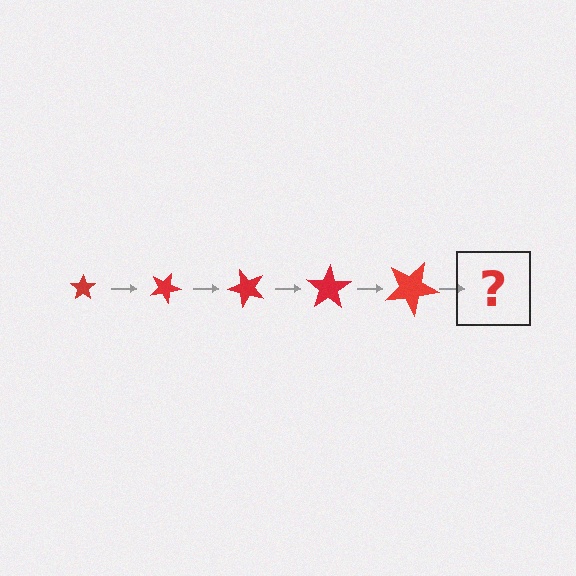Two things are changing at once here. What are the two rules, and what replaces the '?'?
The two rules are that the star grows larger each step and it rotates 25 degrees each step. The '?' should be a star, larger than the previous one and rotated 125 degrees from the start.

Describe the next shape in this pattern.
It should be a star, larger than the previous one and rotated 125 degrees from the start.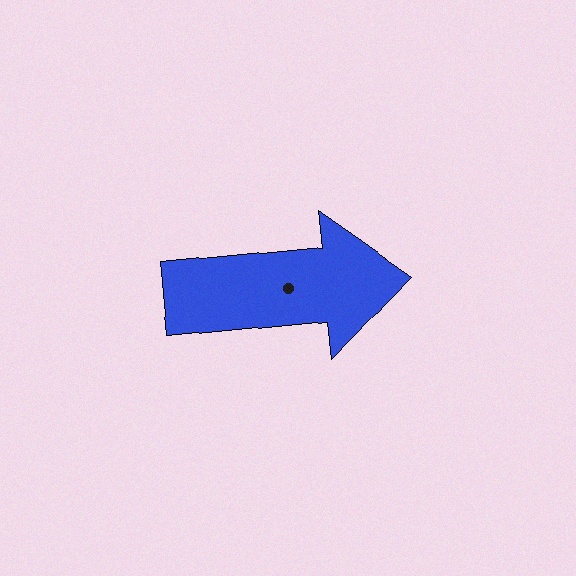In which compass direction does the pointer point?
East.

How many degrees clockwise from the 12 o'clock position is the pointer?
Approximately 84 degrees.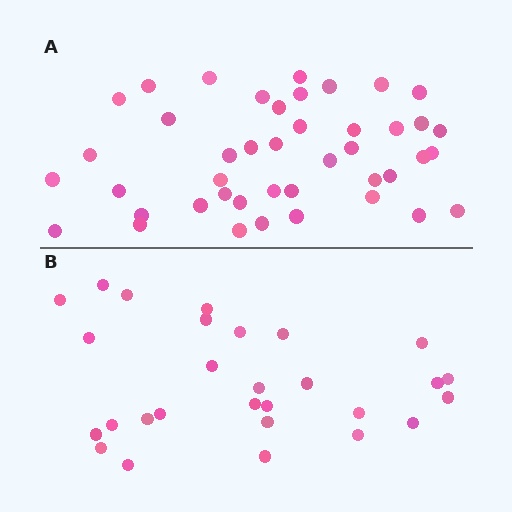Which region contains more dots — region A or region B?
Region A (the top region) has more dots.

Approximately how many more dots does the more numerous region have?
Region A has approximately 15 more dots than region B.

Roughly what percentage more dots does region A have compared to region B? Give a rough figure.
About 55% more.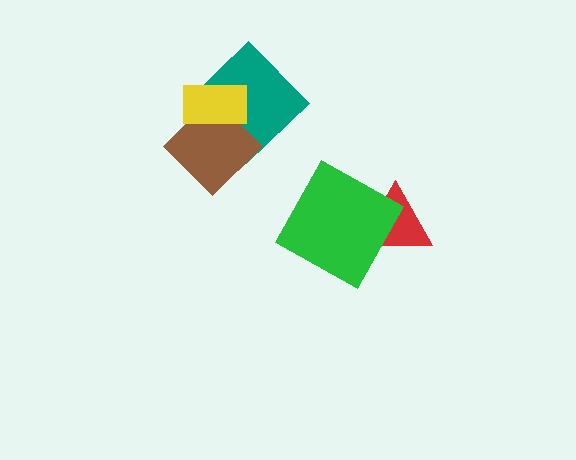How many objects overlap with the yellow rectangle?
2 objects overlap with the yellow rectangle.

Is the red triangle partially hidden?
Yes, it is partially covered by another shape.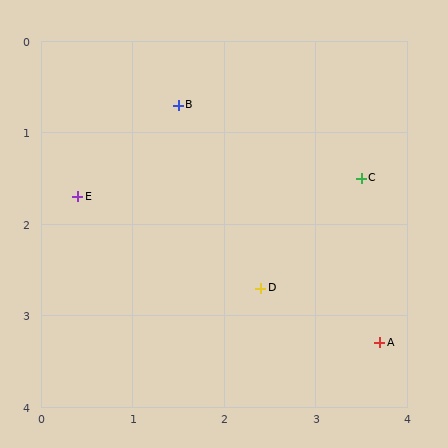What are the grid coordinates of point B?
Point B is at approximately (1.5, 0.7).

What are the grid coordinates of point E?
Point E is at approximately (0.4, 1.7).